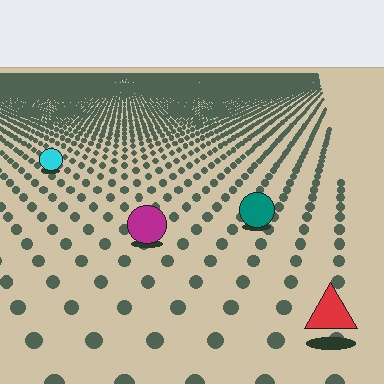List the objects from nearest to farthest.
From nearest to farthest: the red triangle, the magenta circle, the teal circle, the cyan circle.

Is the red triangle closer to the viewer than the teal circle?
Yes. The red triangle is closer — you can tell from the texture gradient: the ground texture is coarser near it.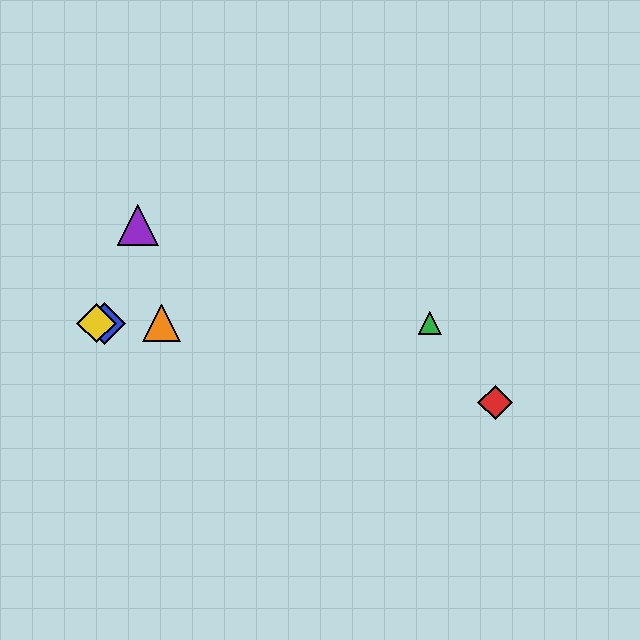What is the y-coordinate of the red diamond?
The red diamond is at y≈402.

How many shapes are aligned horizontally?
4 shapes (the blue diamond, the green triangle, the yellow diamond, the orange triangle) are aligned horizontally.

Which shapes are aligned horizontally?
The blue diamond, the green triangle, the yellow diamond, the orange triangle are aligned horizontally.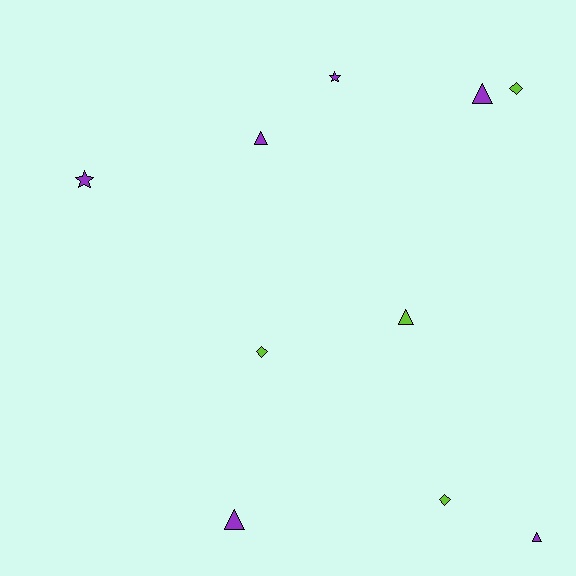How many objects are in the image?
There are 10 objects.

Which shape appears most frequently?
Triangle, with 5 objects.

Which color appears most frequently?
Purple, with 6 objects.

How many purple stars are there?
There are 2 purple stars.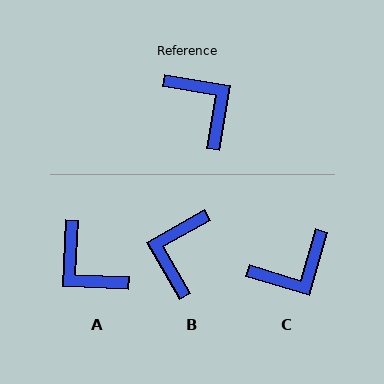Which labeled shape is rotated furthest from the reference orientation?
A, about 173 degrees away.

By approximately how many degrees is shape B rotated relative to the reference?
Approximately 129 degrees counter-clockwise.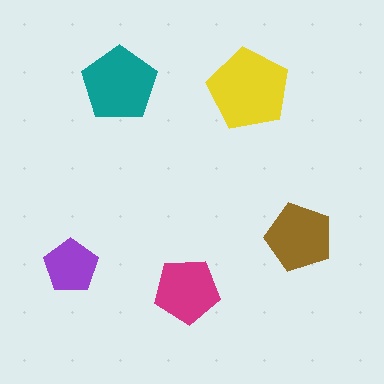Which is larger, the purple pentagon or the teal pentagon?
The teal one.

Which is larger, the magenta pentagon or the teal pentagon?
The teal one.